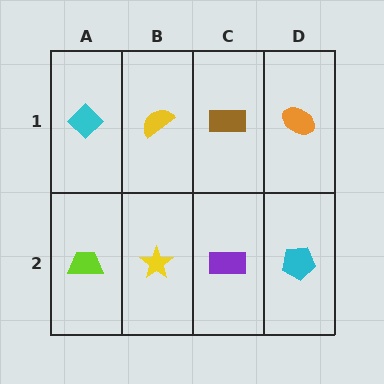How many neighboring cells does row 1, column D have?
2.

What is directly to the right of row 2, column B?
A purple rectangle.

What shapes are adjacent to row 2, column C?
A brown rectangle (row 1, column C), a yellow star (row 2, column B), a cyan pentagon (row 2, column D).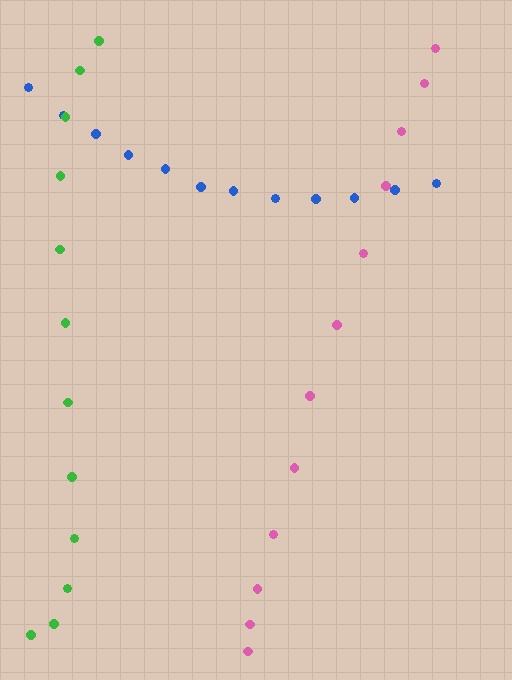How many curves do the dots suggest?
There are 3 distinct paths.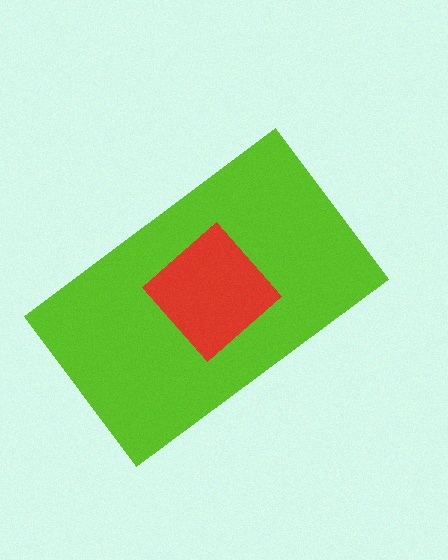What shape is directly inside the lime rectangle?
The red diamond.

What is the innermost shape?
The red diamond.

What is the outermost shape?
The lime rectangle.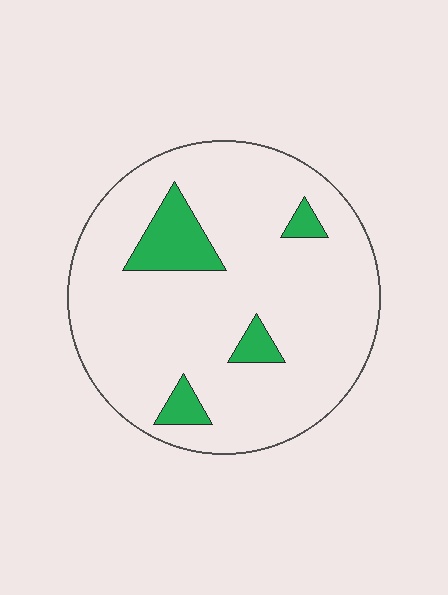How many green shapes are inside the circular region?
4.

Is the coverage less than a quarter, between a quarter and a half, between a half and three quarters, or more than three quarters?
Less than a quarter.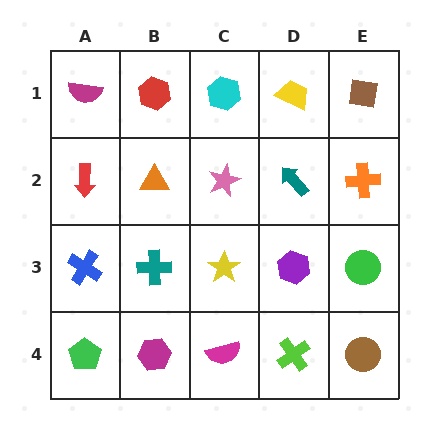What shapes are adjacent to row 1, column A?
A red arrow (row 2, column A), a red hexagon (row 1, column B).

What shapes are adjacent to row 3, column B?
An orange triangle (row 2, column B), a magenta hexagon (row 4, column B), a blue cross (row 3, column A), a yellow star (row 3, column C).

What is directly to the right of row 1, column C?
A yellow trapezoid.